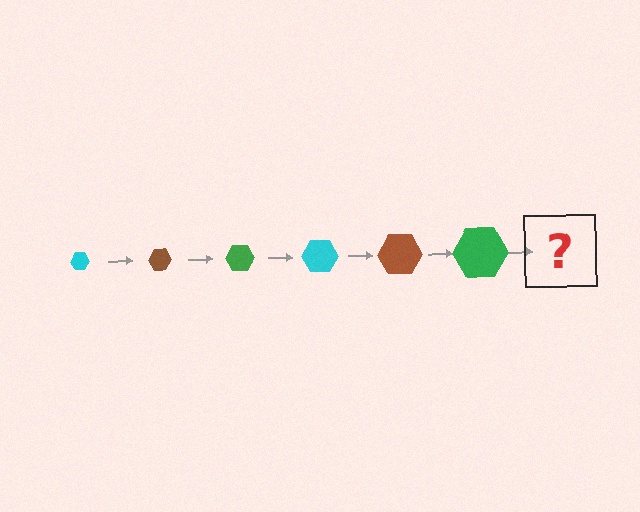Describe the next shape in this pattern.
It should be a cyan hexagon, larger than the previous one.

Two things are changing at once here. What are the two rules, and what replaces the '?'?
The two rules are that the hexagon grows larger each step and the color cycles through cyan, brown, and green. The '?' should be a cyan hexagon, larger than the previous one.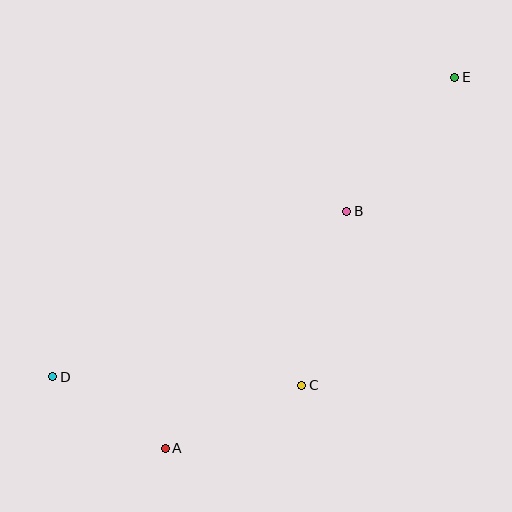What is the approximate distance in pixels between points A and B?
The distance between A and B is approximately 298 pixels.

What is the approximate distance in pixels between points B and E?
The distance between B and E is approximately 172 pixels.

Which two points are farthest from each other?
Points D and E are farthest from each other.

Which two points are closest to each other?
Points A and D are closest to each other.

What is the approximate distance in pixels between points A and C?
The distance between A and C is approximately 150 pixels.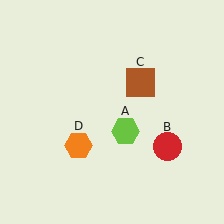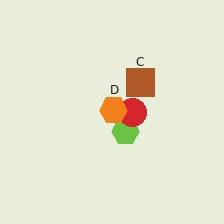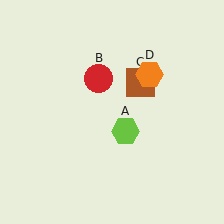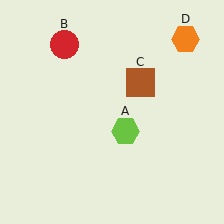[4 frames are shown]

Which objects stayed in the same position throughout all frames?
Lime hexagon (object A) and brown square (object C) remained stationary.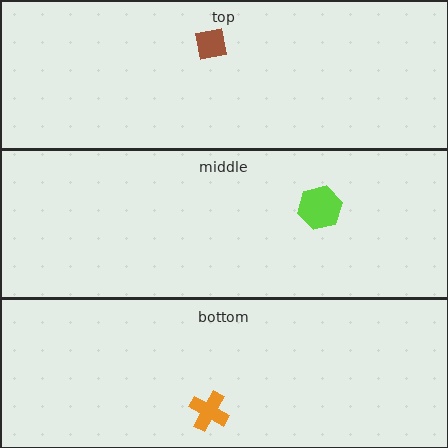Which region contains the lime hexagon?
The middle region.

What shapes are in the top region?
The brown square.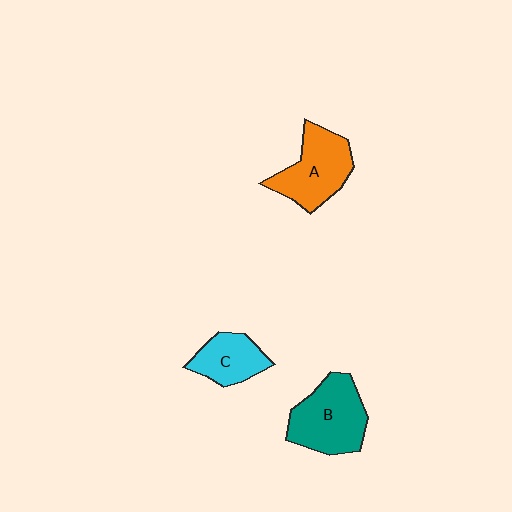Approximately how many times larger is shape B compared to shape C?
Approximately 1.6 times.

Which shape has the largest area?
Shape B (teal).